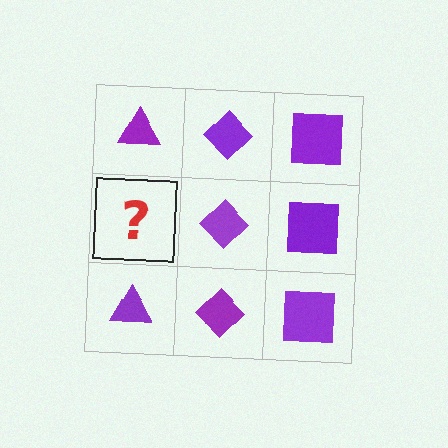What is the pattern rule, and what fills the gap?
The rule is that each column has a consistent shape. The gap should be filled with a purple triangle.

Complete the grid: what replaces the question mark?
The question mark should be replaced with a purple triangle.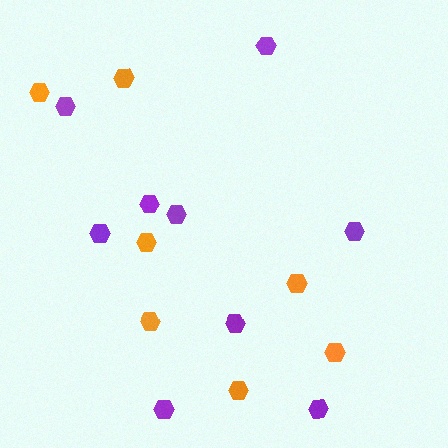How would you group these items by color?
There are 2 groups: one group of orange hexagons (7) and one group of purple hexagons (9).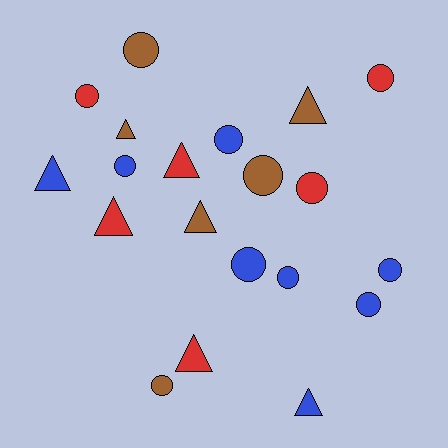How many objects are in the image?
There are 20 objects.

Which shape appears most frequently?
Circle, with 12 objects.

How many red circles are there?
There are 3 red circles.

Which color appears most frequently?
Blue, with 8 objects.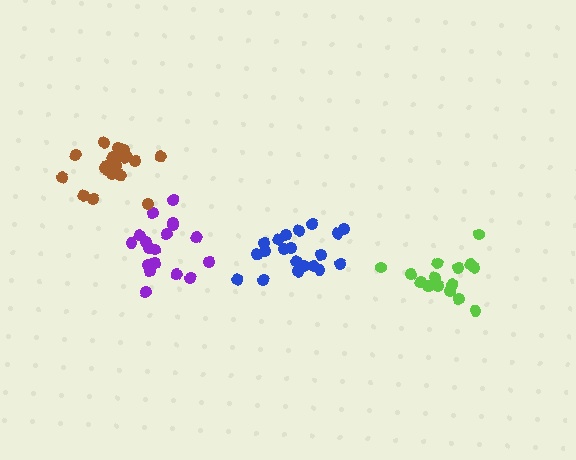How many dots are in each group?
Group 1: 16 dots, Group 2: 19 dots, Group 3: 20 dots, Group 4: 20 dots (75 total).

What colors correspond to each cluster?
The clusters are colored: lime, purple, blue, brown.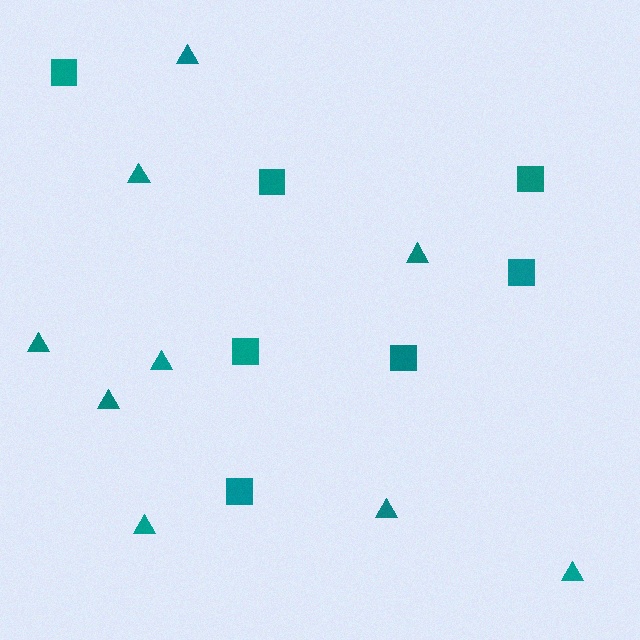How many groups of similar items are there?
There are 2 groups: one group of squares (7) and one group of triangles (9).